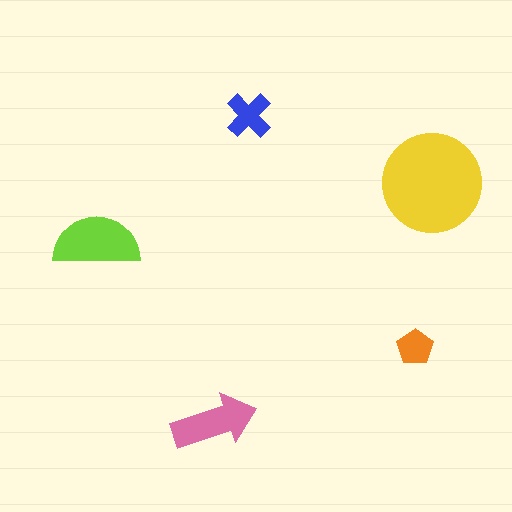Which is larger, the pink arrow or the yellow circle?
The yellow circle.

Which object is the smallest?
The orange pentagon.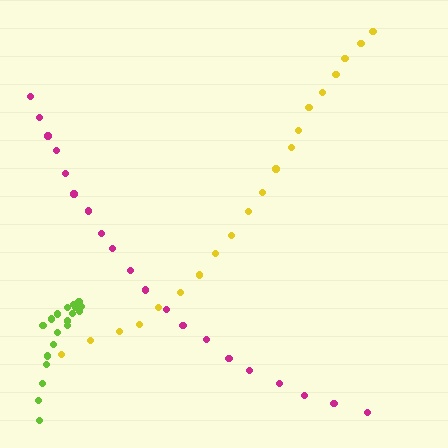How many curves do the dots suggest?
There are 3 distinct paths.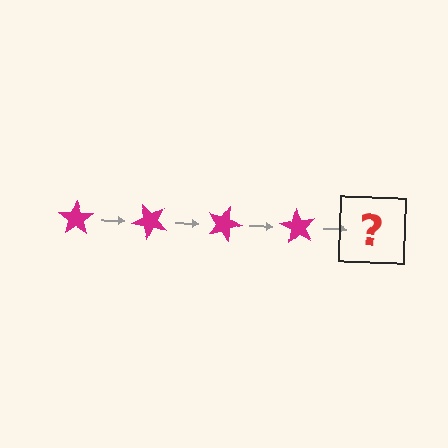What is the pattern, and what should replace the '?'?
The pattern is that the star rotates 45 degrees each step. The '?' should be a magenta star rotated 180 degrees.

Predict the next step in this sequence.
The next step is a magenta star rotated 180 degrees.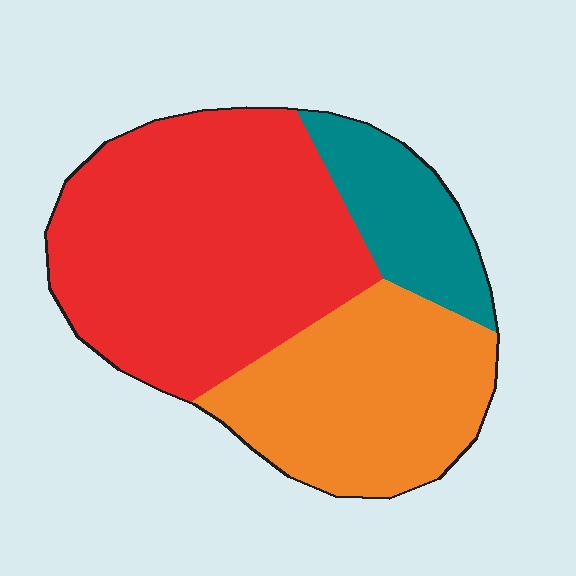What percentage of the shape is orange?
Orange takes up about one third (1/3) of the shape.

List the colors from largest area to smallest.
From largest to smallest: red, orange, teal.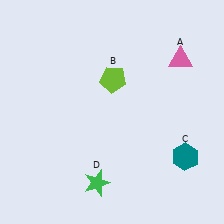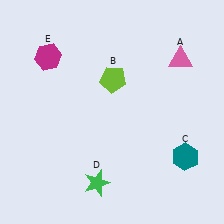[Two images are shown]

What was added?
A magenta hexagon (E) was added in Image 2.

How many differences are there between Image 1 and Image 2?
There is 1 difference between the two images.